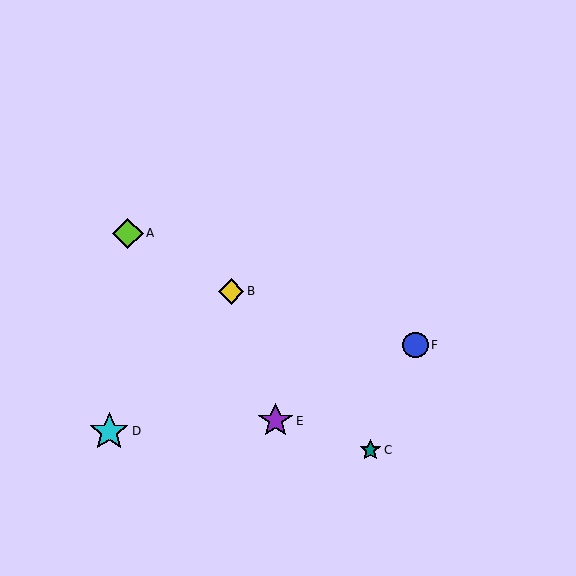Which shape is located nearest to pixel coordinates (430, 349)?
The blue circle (labeled F) at (416, 345) is nearest to that location.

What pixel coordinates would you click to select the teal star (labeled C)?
Click at (370, 450) to select the teal star C.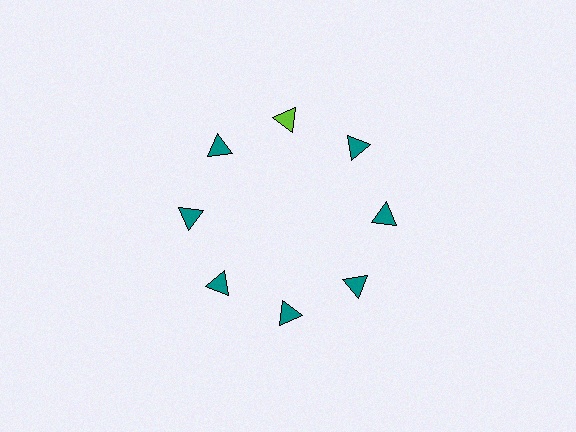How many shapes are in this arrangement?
There are 8 shapes arranged in a ring pattern.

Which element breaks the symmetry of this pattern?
The lime triangle at roughly the 12 o'clock position breaks the symmetry. All other shapes are teal triangles.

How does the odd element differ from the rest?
It has a different color: lime instead of teal.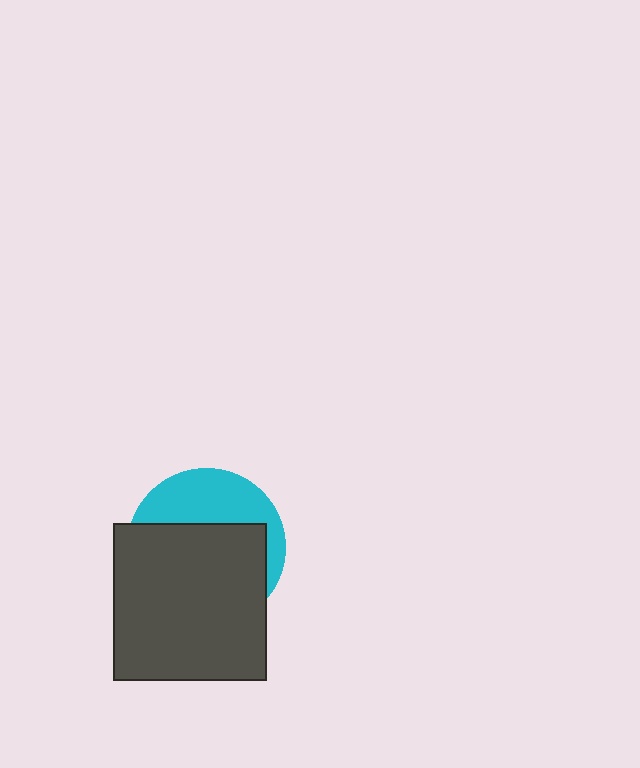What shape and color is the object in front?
The object in front is a dark gray rectangle.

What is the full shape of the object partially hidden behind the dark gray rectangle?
The partially hidden object is a cyan circle.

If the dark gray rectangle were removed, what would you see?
You would see the complete cyan circle.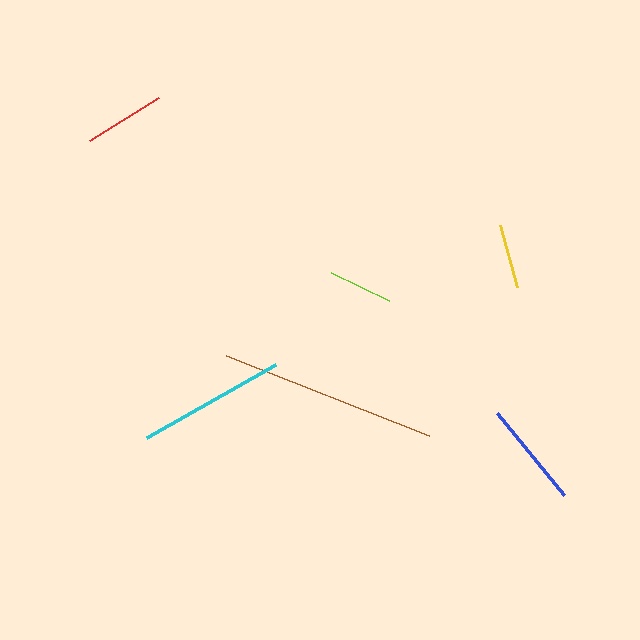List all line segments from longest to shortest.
From longest to shortest: brown, cyan, blue, red, yellow, lime.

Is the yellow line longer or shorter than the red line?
The red line is longer than the yellow line.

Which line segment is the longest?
The brown line is the longest at approximately 218 pixels.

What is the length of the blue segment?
The blue segment is approximately 106 pixels long.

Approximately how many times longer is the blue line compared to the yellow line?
The blue line is approximately 1.6 times the length of the yellow line.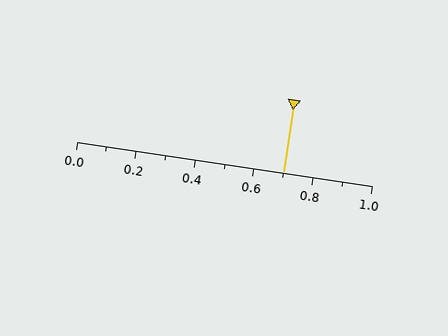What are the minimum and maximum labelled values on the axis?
The axis runs from 0.0 to 1.0.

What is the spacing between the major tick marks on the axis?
The major ticks are spaced 0.2 apart.